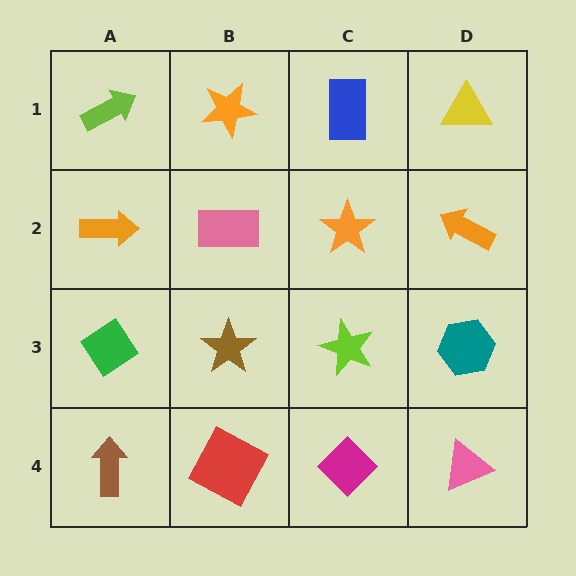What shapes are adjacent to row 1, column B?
A pink rectangle (row 2, column B), a lime arrow (row 1, column A), a blue rectangle (row 1, column C).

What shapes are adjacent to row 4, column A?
A green diamond (row 3, column A), a red square (row 4, column B).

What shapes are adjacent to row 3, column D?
An orange arrow (row 2, column D), a pink triangle (row 4, column D), a lime star (row 3, column C).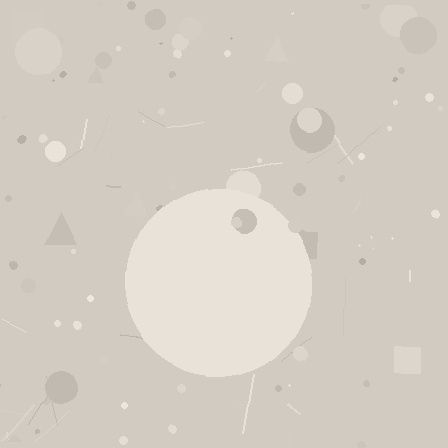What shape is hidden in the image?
A circle is hidden in the image.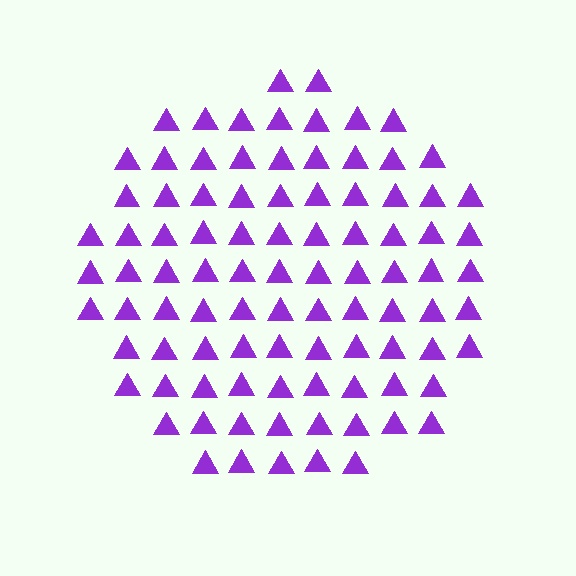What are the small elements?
The small elements are triangles.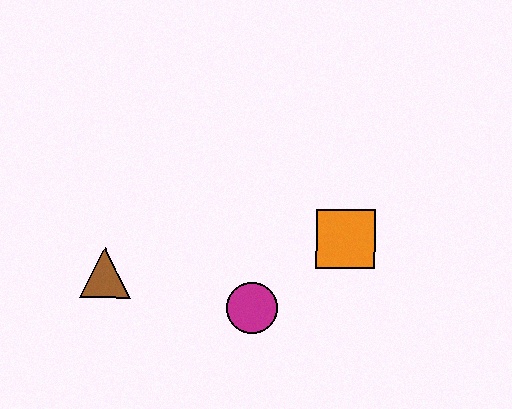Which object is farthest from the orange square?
The brown triangle is farthest from the orange square.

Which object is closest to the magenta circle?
The orange square is closest to the magenta circle.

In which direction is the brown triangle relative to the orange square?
The brown triangle is to the left of the orange square.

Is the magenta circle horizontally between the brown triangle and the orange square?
Yes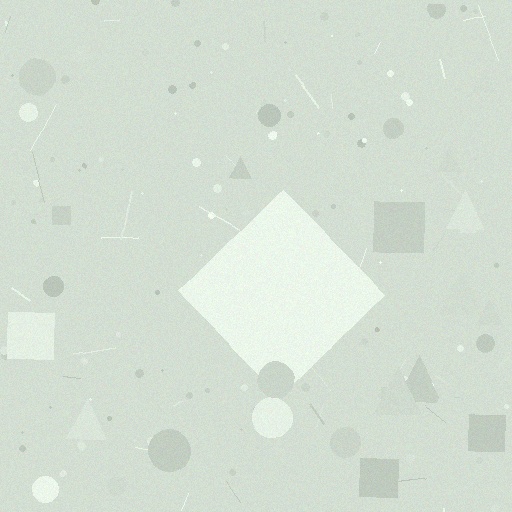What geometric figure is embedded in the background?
A diamond is embedded in the background.